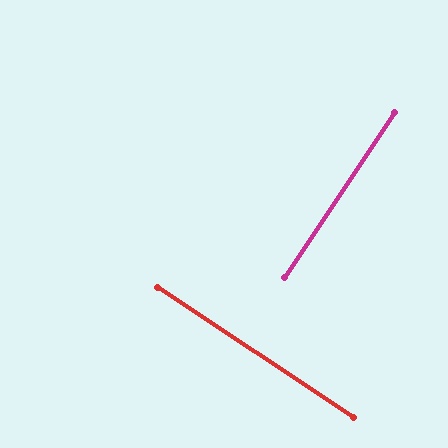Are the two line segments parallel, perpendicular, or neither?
Perpendicular — they meet at approximately 90°.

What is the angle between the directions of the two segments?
Approximately 90 degrees.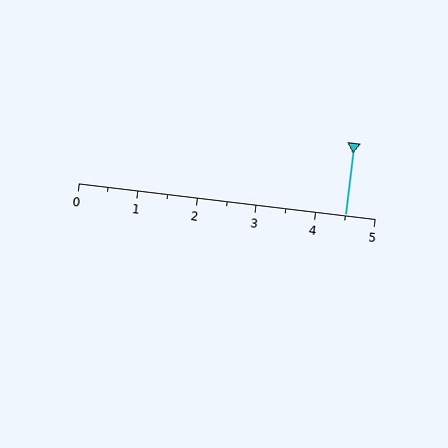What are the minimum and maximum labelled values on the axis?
The axis runs from 0 to 5.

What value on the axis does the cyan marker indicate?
The marker indicates approximately 4.5.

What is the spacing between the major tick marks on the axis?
The major ticks are spaced 1 apart.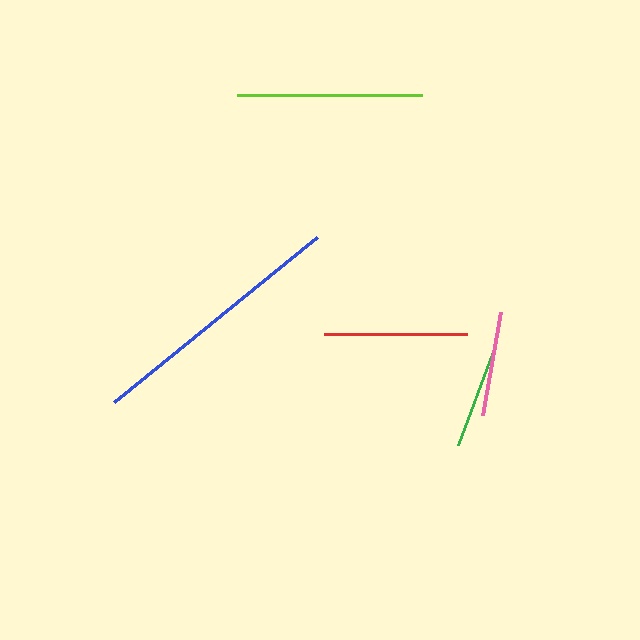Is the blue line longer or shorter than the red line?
The blue line is longer than the red line.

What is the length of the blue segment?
The blue segment is approximately 262 pixels long.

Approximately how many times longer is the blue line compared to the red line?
The blue line is approximately 1.8 times the length of the red line.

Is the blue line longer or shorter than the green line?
The blue line is longer than the green line.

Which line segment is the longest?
The blue line is the longest at approximately 262 pixels.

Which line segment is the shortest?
The green line is the shortest at approximately 100 pixels.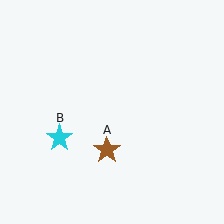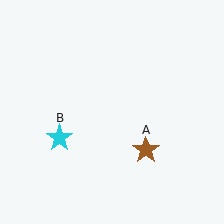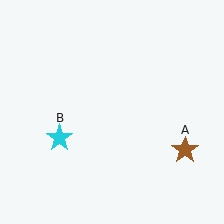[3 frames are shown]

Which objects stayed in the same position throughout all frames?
Cyan star (object B) remained stationary.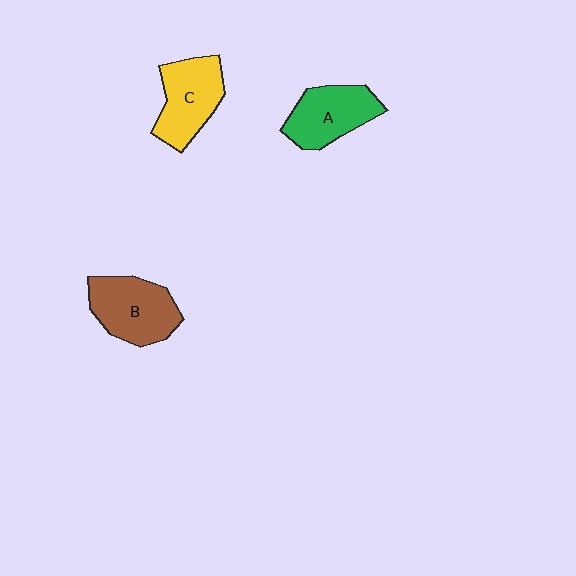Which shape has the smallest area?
Shape A (green).